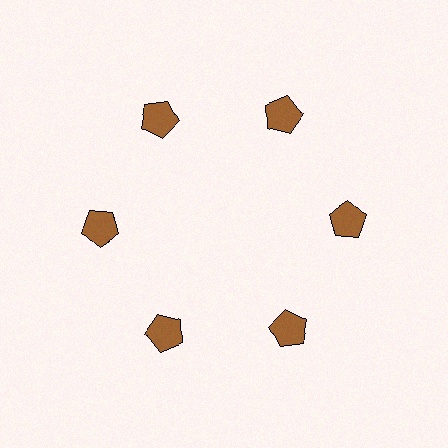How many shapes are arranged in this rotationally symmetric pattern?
There are 6 shapes, arranged in 6 groups of 1.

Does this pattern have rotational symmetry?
Yes, this pattern has 6-fold rotational symmetry. It looks the same after rotating 60 degrees around the center.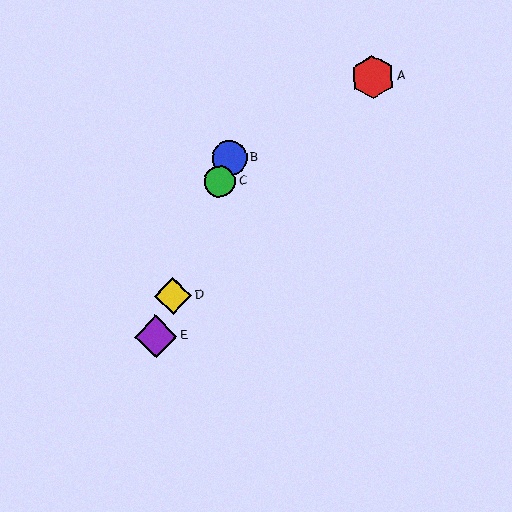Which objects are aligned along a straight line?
Objects B, C, D, E are aligned along a straight line.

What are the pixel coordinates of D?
Object D is at (173, 296).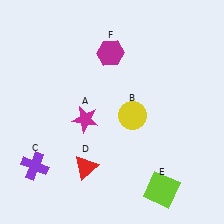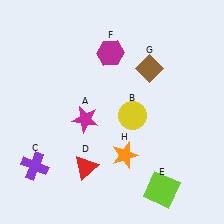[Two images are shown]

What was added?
A brown diamond (G), an orange star (H) were added in Image 2.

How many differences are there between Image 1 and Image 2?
There are 2 differences between the two images.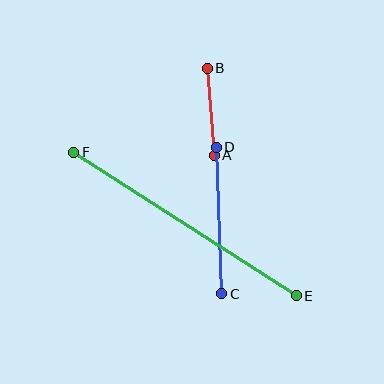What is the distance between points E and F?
The distance is approximately 265 pixels.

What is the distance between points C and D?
The distance is approximately 147 pixels.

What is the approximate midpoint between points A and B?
The midpoint is at approximately (211, 112) pixels.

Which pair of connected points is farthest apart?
Points E and F are farthest apart.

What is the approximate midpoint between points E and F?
The midpoint is at approximately (185, 224) pixels.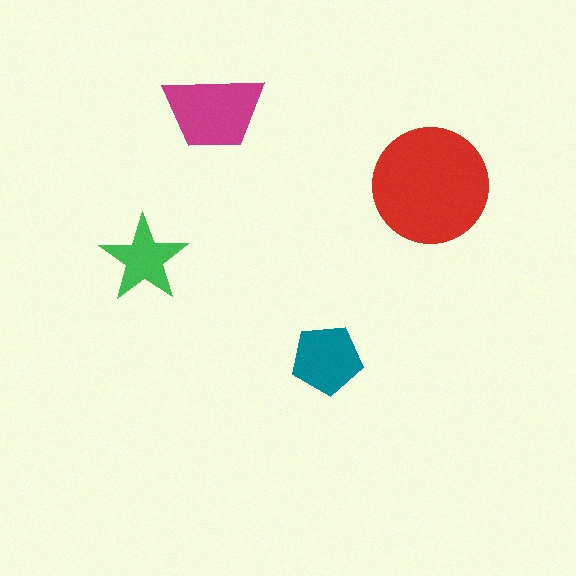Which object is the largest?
The red circle.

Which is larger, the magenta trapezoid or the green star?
The magenta trapezoid.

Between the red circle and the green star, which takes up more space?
The red circle.